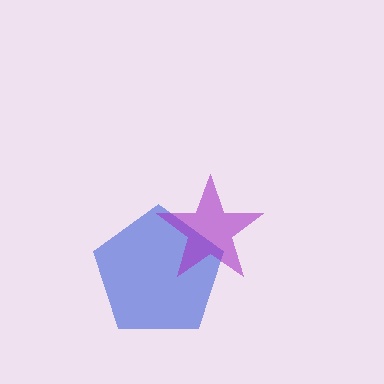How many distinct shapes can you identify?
There are 2 distinct shapes: a blue pentagon, a purple star.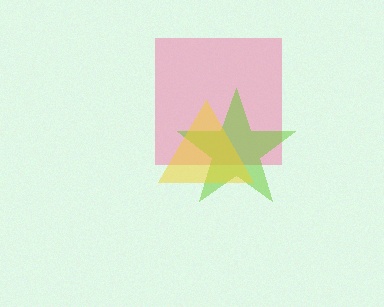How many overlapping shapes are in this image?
There are 3 overlapping shapes in the image.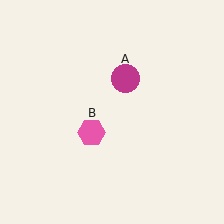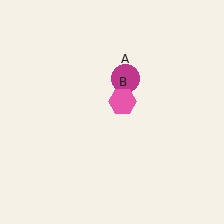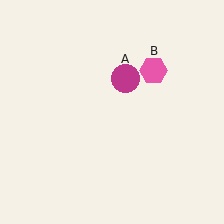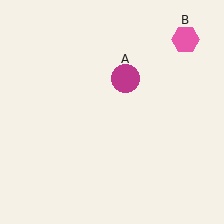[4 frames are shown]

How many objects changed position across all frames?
1 object changed position: pink hexagon (object B).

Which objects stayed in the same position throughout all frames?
Magenta circle (object A) remained stationary.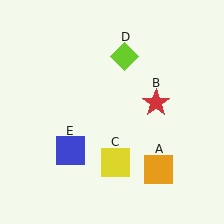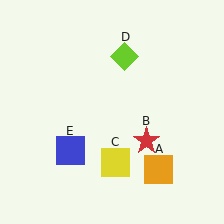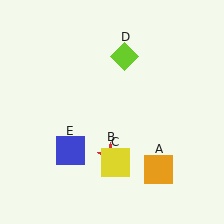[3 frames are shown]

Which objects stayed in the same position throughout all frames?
Orange square (object A) and yellow square (object C) and lime diamond (object D) and blue square (object E) remained stationary.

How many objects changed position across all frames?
1 object changed position: red star (object B).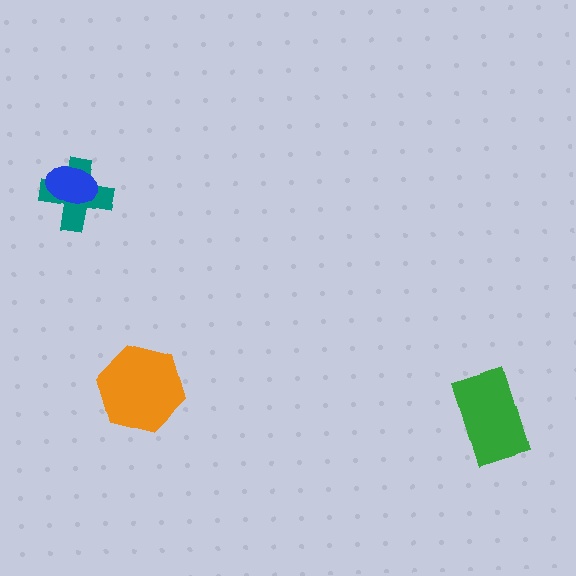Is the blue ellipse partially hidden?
No, no other shape covers it.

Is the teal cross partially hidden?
Yes, it is partially covered by another shape.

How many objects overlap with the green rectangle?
0 objects overlap with the green rectangle.